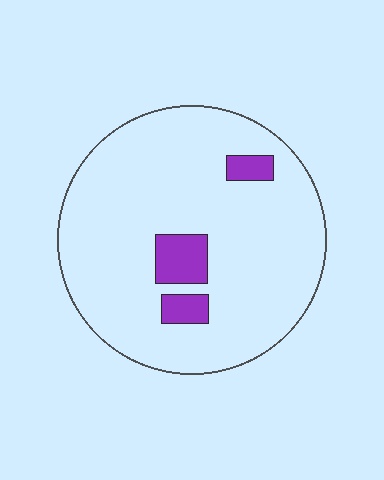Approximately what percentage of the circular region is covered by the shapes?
Approximately 10%.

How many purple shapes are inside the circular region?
3.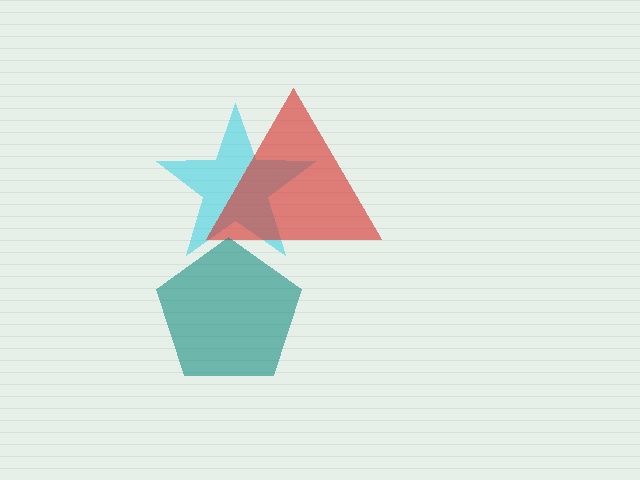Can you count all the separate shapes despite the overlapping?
Yes, there are 3 separate shapes.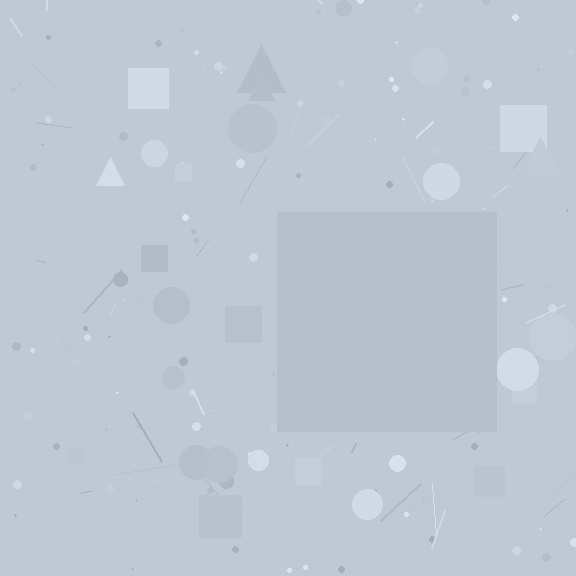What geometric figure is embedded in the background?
A square is embedded in the background.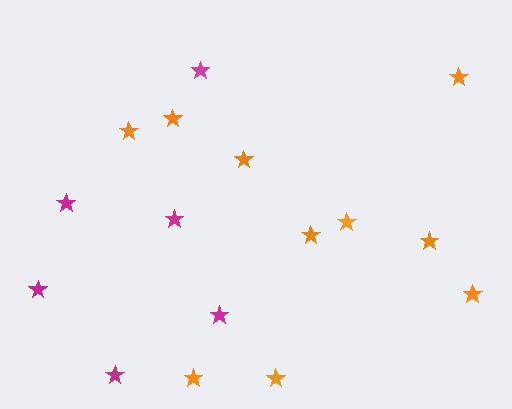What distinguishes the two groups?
There are 2 groups: one group of orange stars (10) and one group of magenta stars (6).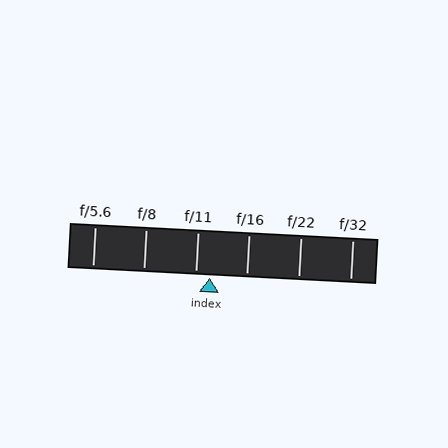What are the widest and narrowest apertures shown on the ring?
The widest aperture shown is f/5.6 and the narrowest is f/32.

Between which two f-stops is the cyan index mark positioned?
The index mark is between f/11 and f/16.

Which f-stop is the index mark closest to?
The index mark is closest to f/11.